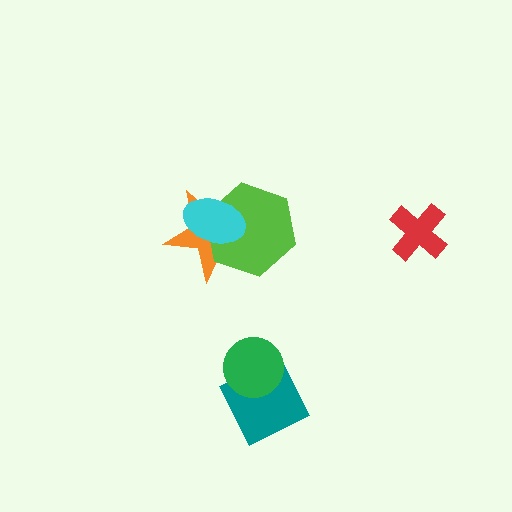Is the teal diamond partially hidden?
Yes, it is partially covered by another shape.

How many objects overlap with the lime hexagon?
2 objects overlap with the lime hexagon.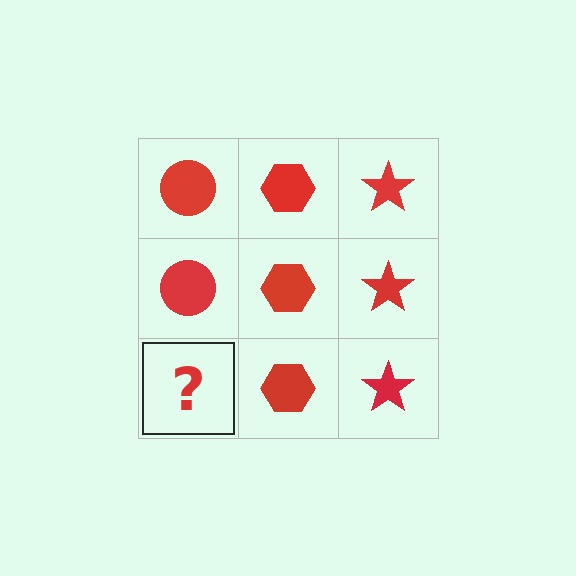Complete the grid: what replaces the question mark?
The question mark should be replaced with a red circle.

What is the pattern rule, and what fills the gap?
The rule is that each column has a consistent shape. The gap should be filled with a red circle.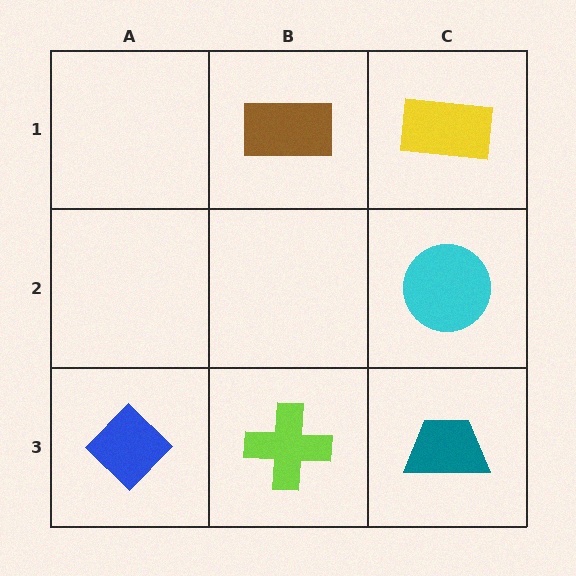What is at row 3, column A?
A blue diamond.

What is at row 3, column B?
A lime cross.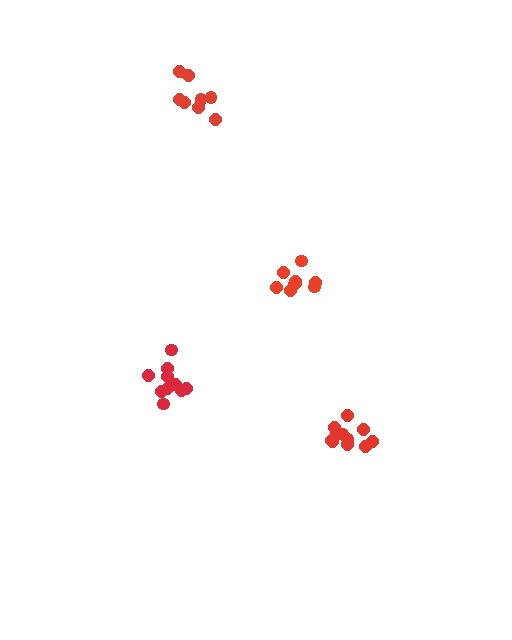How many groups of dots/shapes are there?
There are 4 groups.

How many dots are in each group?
Group 1: 10 dots, Group 2: 8 dots, Group 3: 12 dots, Group 4: 9 dots (39 total).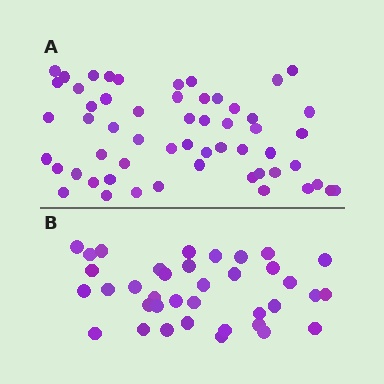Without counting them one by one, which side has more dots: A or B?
Region A (the top region) has more dots.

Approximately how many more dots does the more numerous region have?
Region A has approximately 20 more dots than region B.